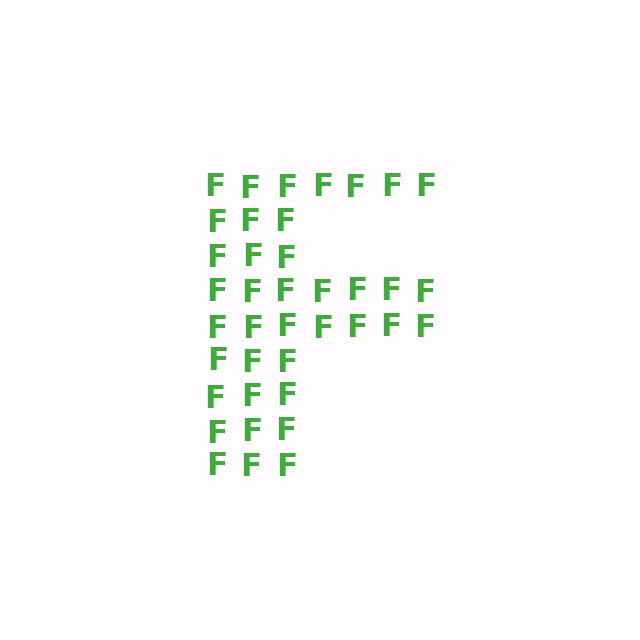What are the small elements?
The small elements are letter F's.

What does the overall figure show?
The overall figure shows the letter F.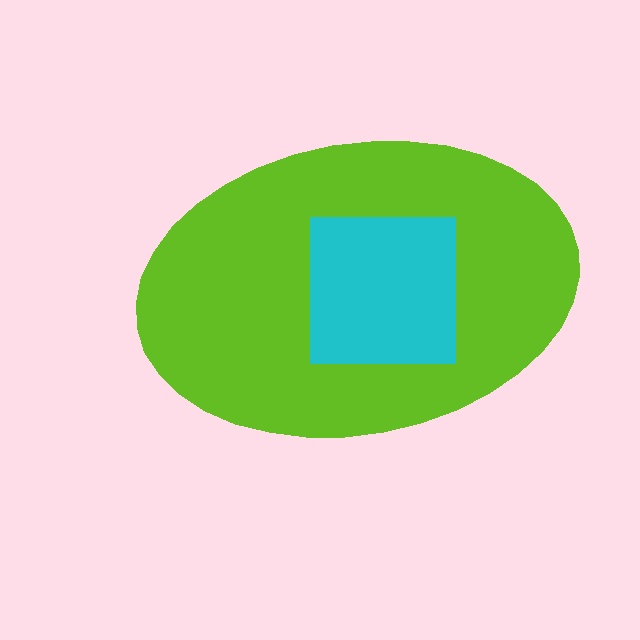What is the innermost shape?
The cyan square.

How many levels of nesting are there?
2.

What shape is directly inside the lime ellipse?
The cyan square.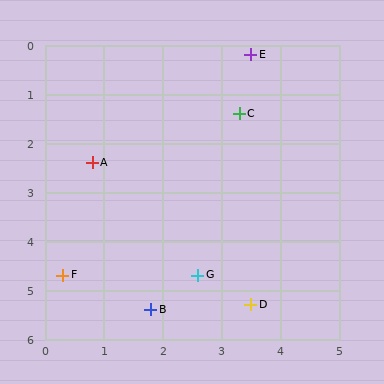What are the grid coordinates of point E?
Point E is at approximately (3.5, 0.2).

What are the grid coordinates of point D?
Point D is at approximately (3.5, 5.3).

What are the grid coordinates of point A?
Point A is at approximately (0.8, 2.4).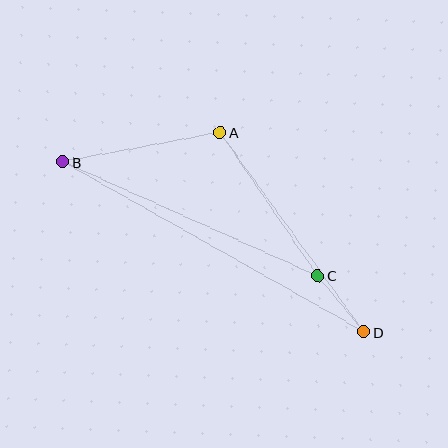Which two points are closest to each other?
Points C and D are closest to each other.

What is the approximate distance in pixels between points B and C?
The distance between B and C is approximately 279 pixels.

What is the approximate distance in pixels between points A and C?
The distance between A and C is approximately 173 pixels.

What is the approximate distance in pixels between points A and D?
The distance between A and D is approximately 246 pixels.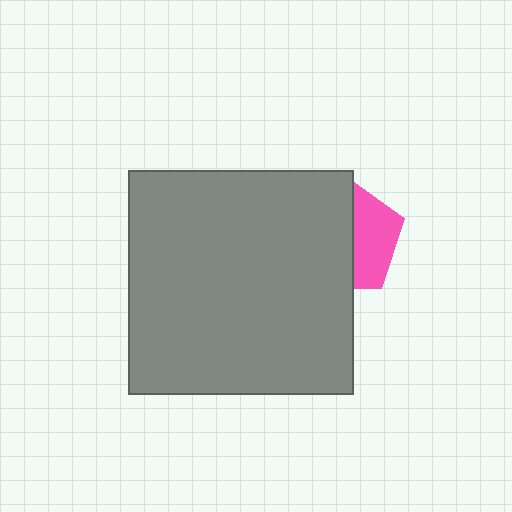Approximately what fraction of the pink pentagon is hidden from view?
Roughly 60% of the pink pentagon is hidden behind the gray square.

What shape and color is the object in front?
The object in front is a gray square.